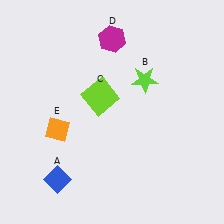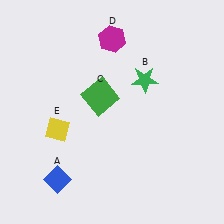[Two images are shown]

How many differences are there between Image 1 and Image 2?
There are 3 differences between the two images.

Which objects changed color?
B changed from lime to green. C changed from lime to green. E changed from orange to yellow.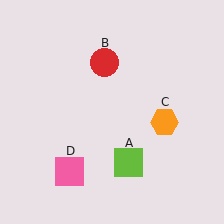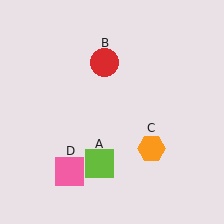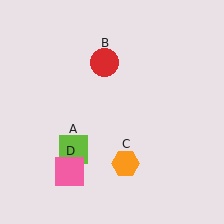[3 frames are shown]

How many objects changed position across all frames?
2 objects changed position: lime square (object A), orange hexagon (object C).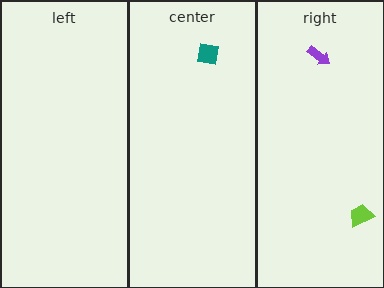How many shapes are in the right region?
2.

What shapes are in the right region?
The purple arrow, the lime trapezoid.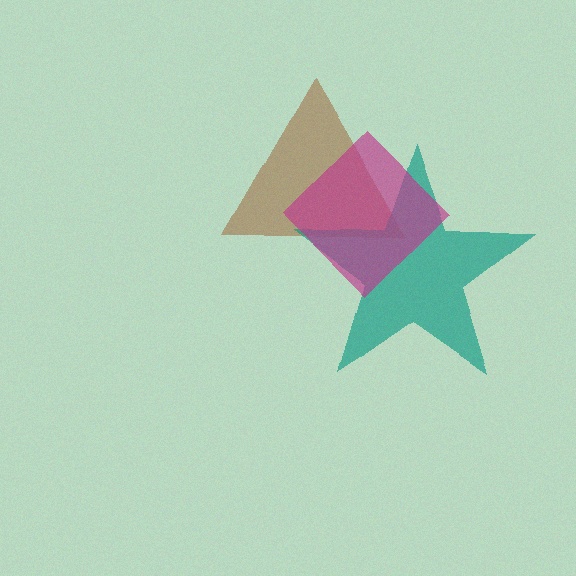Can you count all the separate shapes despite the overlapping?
Yes, there are 3 separate shapes.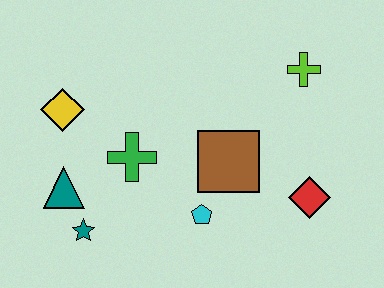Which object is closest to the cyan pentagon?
The brown square is closest to the cyan pentagon.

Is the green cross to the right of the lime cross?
No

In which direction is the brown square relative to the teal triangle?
The brown square is to the right of the teal triangle.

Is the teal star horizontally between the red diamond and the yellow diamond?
Yes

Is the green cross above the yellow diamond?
No